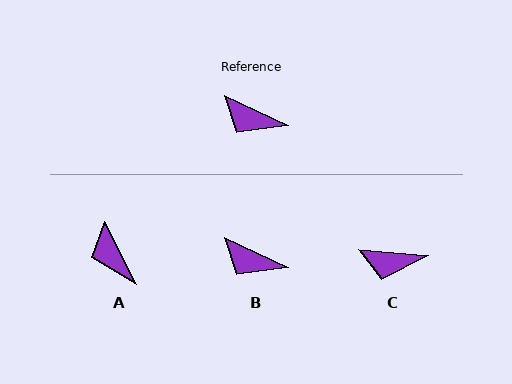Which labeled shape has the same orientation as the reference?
B.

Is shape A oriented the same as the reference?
No, it is off by about 38 degrees.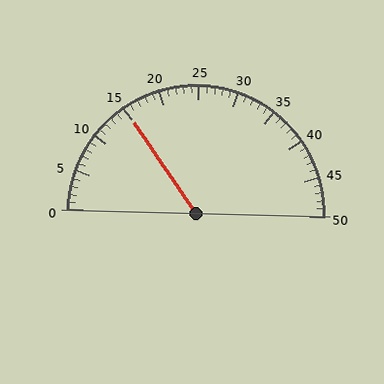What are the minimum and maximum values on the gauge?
The gauge ranges from 0 to 50.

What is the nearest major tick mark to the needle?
The nearest major tick mark is 15.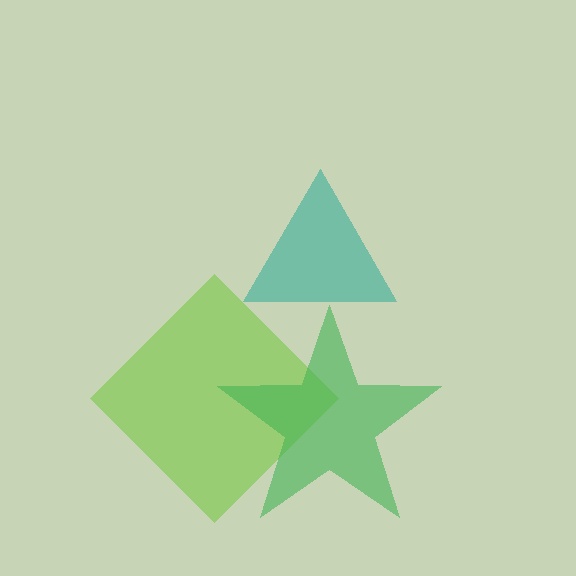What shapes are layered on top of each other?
The layered shapes are: a lime diamond, a teal triangle, a green star.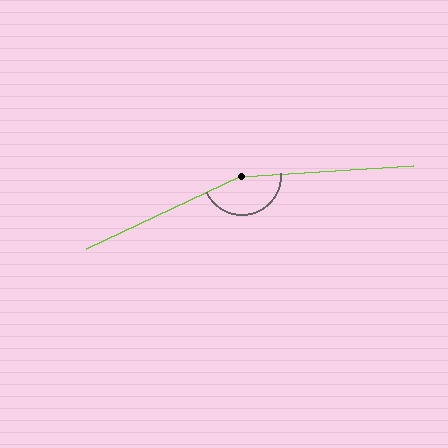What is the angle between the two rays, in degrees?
Approximately 158 degrees.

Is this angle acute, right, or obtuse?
It is obtuse.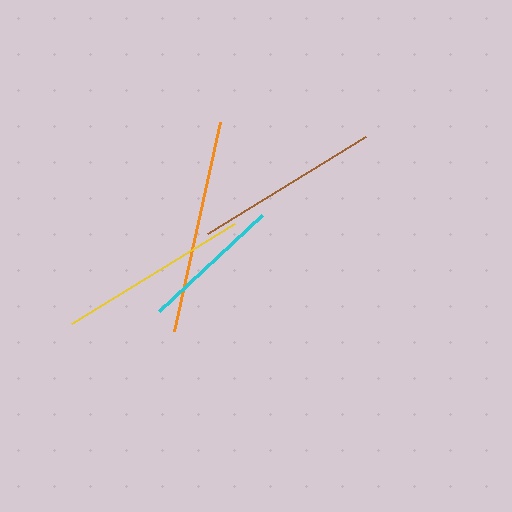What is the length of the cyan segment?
The cyan segment is approximately 141 pixels long.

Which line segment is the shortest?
The cyan line is the shortest at approximately 141 pixels.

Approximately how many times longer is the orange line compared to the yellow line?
The orange line is approximately 1.1 times the length of the yellow line.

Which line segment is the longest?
The orange line is the longest at approximately 214 pixels.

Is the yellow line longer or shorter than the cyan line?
The yellow line is longer than the cyan line.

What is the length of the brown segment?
The brown segment is approximately 185 pixels long.